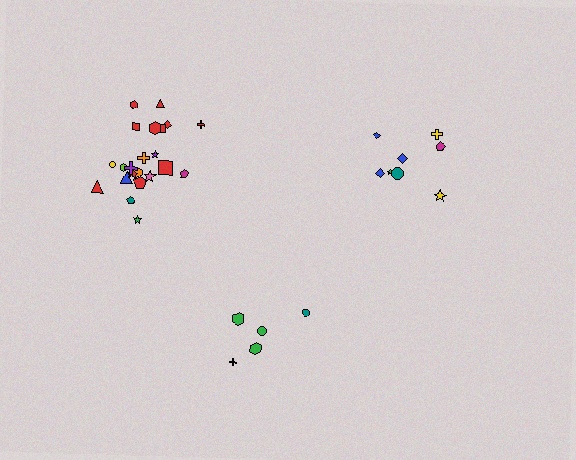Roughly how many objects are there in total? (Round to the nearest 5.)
Roughly 35 objects in total.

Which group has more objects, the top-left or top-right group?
The top-left group.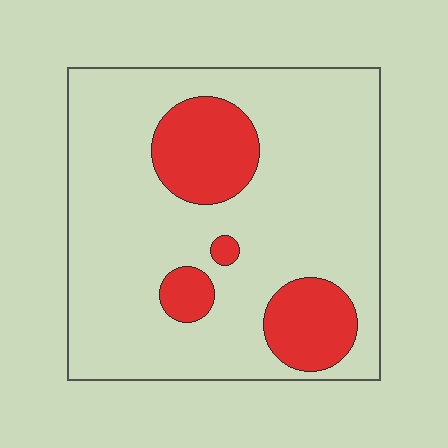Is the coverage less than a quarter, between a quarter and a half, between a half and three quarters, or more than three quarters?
Less than a quarter.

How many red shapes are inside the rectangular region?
4.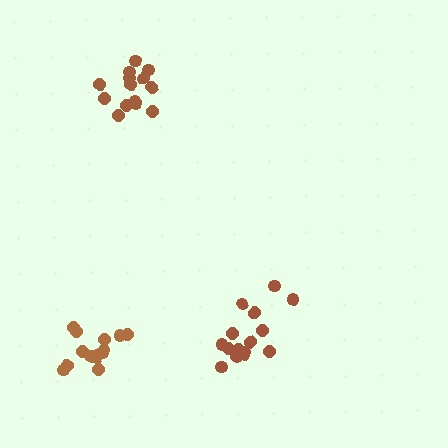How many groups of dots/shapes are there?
There are 3 groups.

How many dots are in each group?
Group 1: 14 dots, Group 2: 15 dots, Group 3: 14 dots (43 total).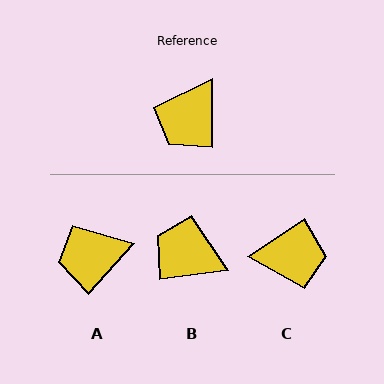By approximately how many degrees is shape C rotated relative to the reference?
Approximately 124 degrees counter-clockwise.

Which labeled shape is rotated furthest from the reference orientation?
C, about 124 degrees away.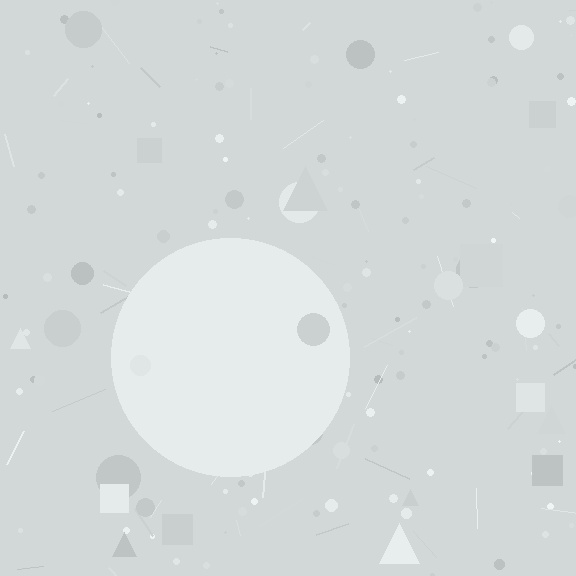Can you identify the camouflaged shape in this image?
The camouflaged shape is a circle.